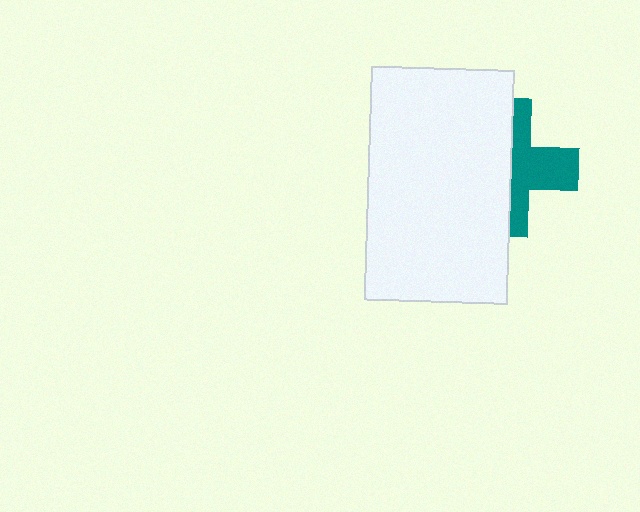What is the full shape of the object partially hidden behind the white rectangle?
The partially hidden object is a teal cross.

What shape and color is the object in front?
The object in front is a white rectangle.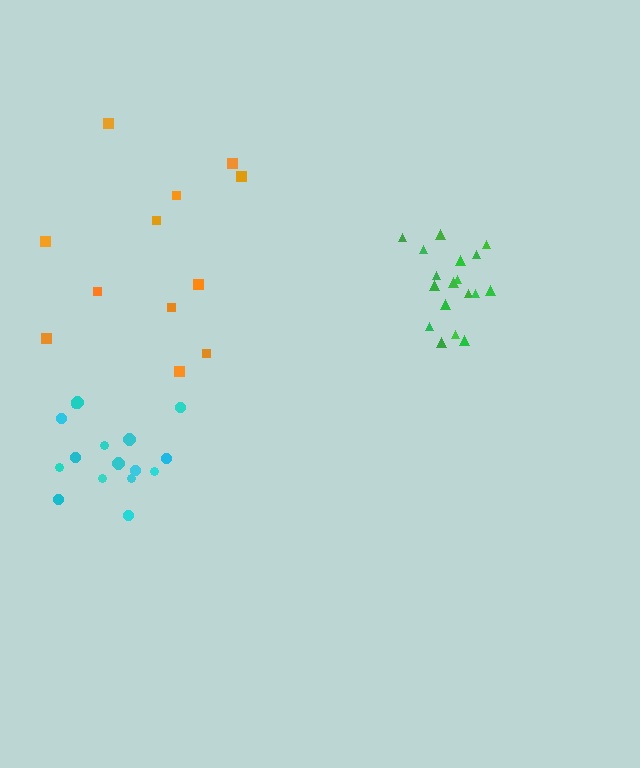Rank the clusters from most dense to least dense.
green, cyan, orange.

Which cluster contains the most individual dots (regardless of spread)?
Green (18).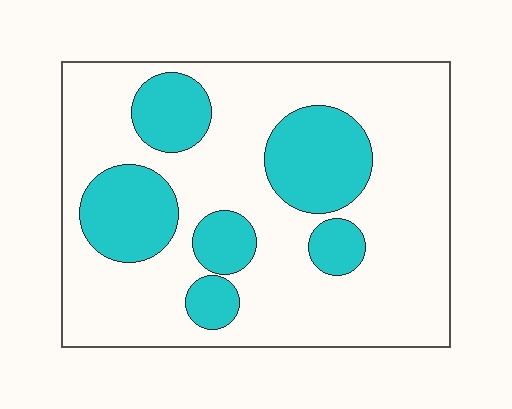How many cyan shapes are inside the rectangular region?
6.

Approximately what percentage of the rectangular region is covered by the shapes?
Approximately 25%.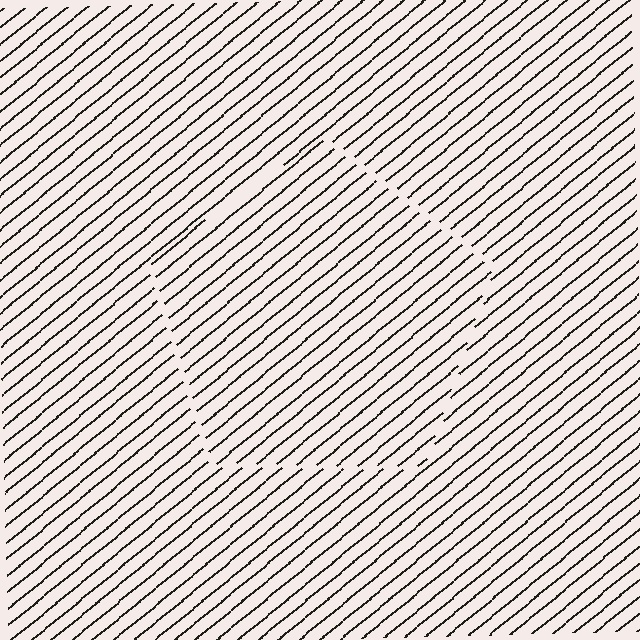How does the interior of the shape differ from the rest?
The interior of the shape contains the same grating, shifted by half a period — the contour is defined by the phase discontinuity where line-ends from the inner and outer gratings abut.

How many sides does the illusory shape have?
5 sides — the line-ends trace a pentagon.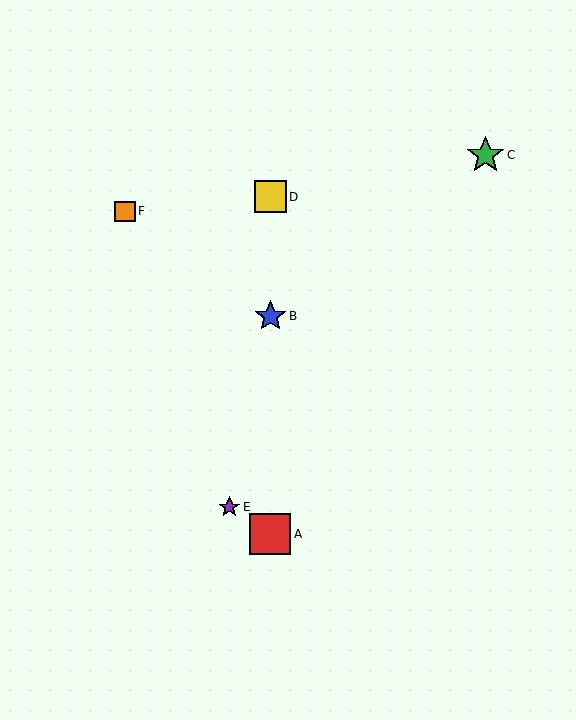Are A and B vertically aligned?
Yes, both are at x≈270.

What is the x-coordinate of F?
Object F is at x≈125.